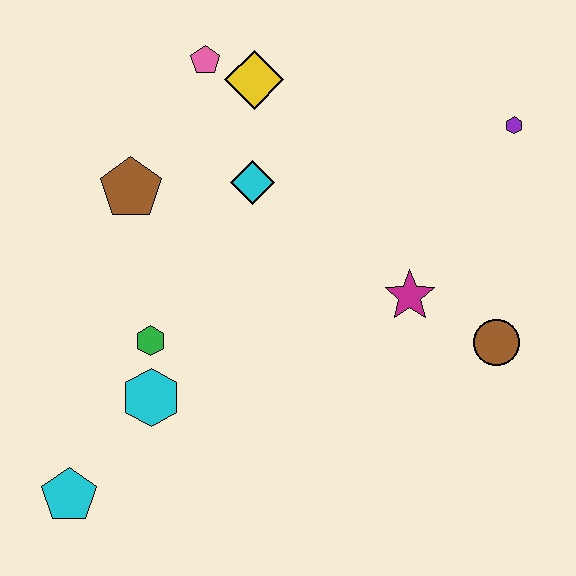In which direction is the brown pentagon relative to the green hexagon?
The brown pentagon is above the green hexagon.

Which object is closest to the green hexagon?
The cyan hexagon is closest to the green hexagon.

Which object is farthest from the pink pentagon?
The cyan pentagon is farthest from the pink pentagon.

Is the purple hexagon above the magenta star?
Yes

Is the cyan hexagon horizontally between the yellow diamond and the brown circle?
No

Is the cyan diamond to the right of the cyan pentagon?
Yes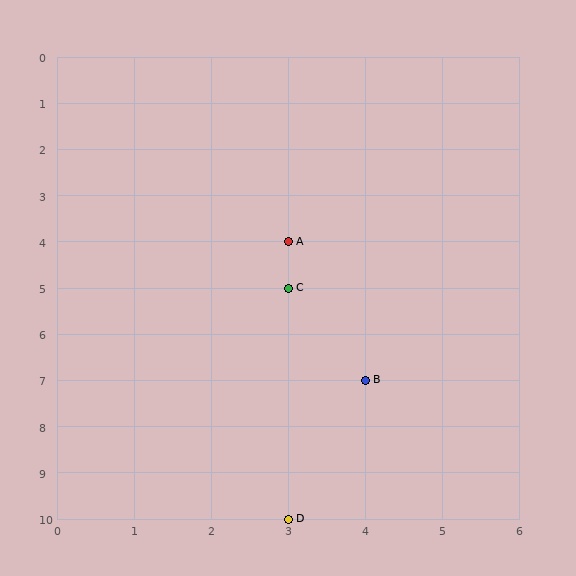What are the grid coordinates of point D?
Point D is at grid coordinates (3, 10).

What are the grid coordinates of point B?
Point B is at grid coordinates (4, 7).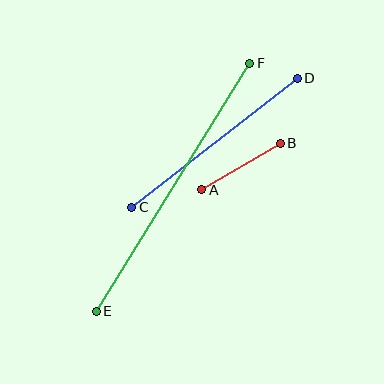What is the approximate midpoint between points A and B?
The midpoint is at approximately (241, 166) pixels.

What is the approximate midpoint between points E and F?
The midpoint is at approximately (173, 187) pixels.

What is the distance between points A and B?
The distance is approximately 91 pixels.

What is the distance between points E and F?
The distance is approximately 292 pixels.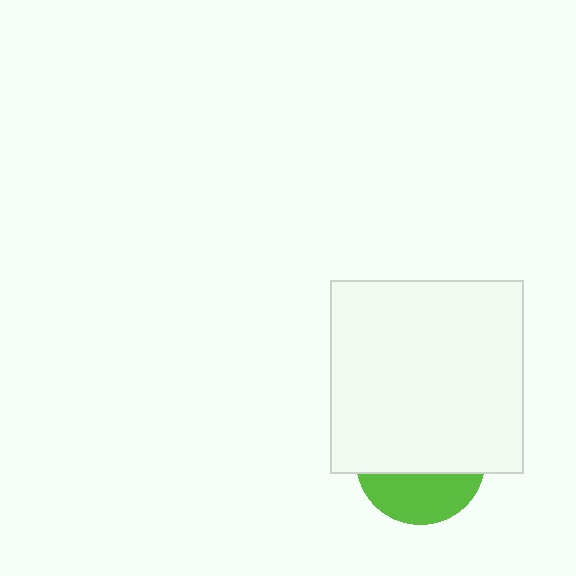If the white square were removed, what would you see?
You would see the complete lime circle.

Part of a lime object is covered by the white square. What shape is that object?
It is a circle.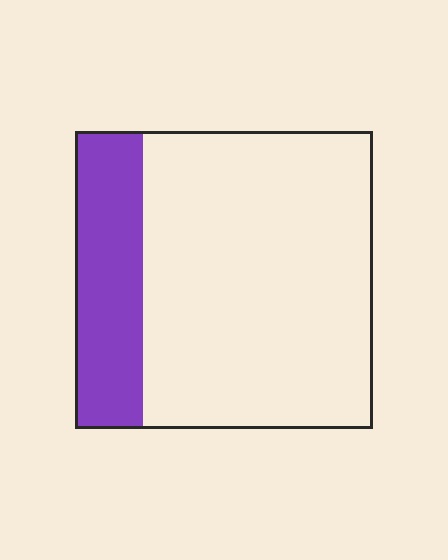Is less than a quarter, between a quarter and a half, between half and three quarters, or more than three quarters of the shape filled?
Less than a quarter.